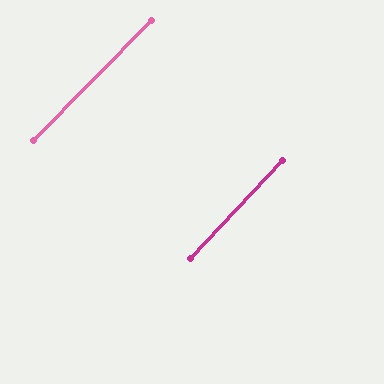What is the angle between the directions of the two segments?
Approximately 1 degree.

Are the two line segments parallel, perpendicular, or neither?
Parallel — their directions differ by only 1.3°.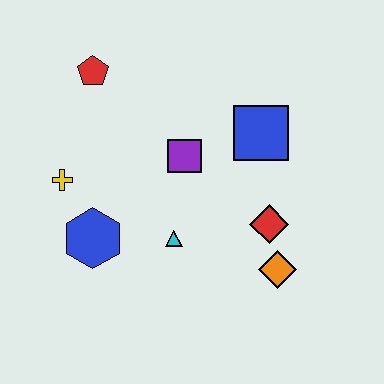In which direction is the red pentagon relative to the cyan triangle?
The red pentagon is above the cyan triangle.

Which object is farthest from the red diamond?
The red pentagon is farthest from the red diamond.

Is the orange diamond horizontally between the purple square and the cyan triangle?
No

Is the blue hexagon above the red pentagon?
No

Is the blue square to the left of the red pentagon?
No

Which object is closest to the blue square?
The purple square is closest to the blue square.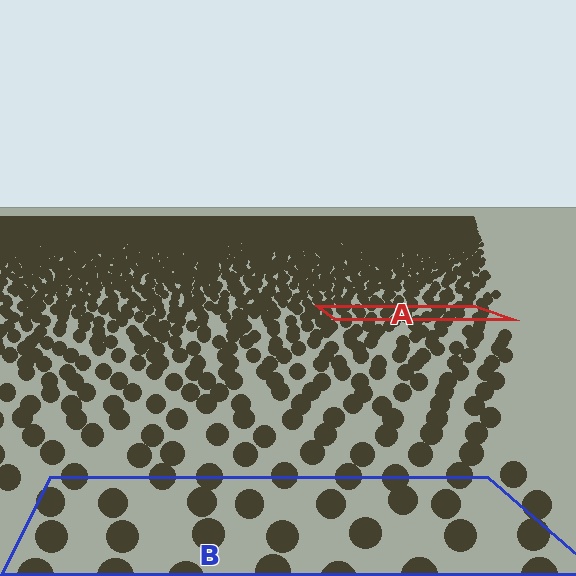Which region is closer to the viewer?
Region B is closer. The texture elements there are larger and more spread out.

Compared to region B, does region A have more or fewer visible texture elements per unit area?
Region A has more texture elements per unit area — they are packed more densely because it is farther away.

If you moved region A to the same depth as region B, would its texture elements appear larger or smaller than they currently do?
They would appear larger. At a closer depth, the same texture elements are projected at a bigger on-screen size.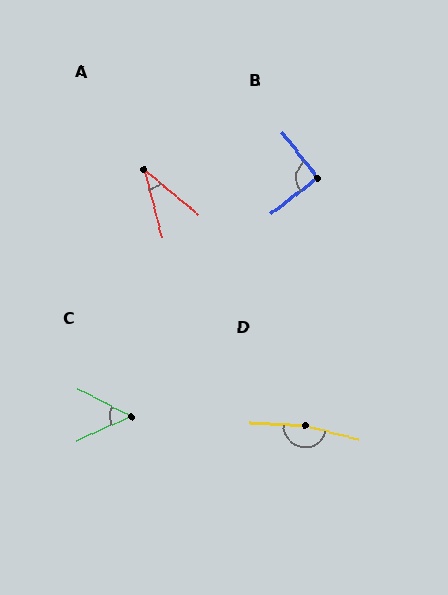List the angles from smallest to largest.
A (36°), C (52°), B (89°), D (168°).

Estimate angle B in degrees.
Approximately 89 degrees.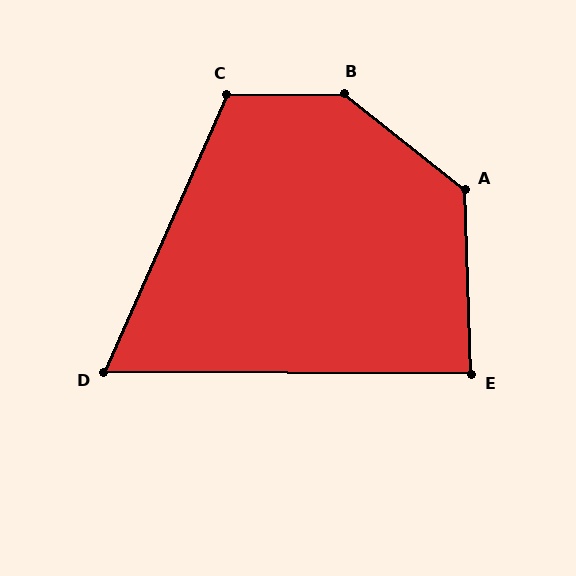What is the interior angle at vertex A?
Approximately 130 degrees (obtuse).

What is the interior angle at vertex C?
Approximately 115 degrees (obtuse).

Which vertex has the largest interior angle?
B, at approximately 141 degrees.